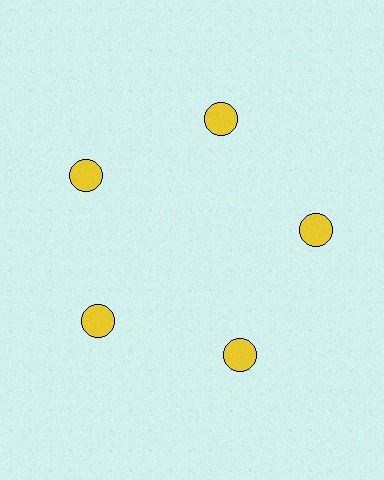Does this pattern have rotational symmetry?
Yes, this pattern has 5-fold rotational symmetry. It looks the same after rotating 72 degrees around the center.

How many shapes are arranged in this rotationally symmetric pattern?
There are 5 shapes, arranged in 5 groups of 1.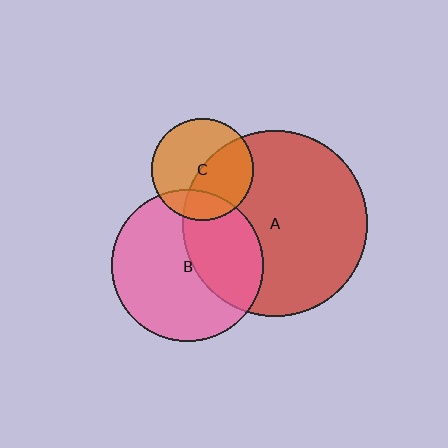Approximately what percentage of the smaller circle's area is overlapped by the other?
Approximately 40%.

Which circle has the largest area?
Circle A (red).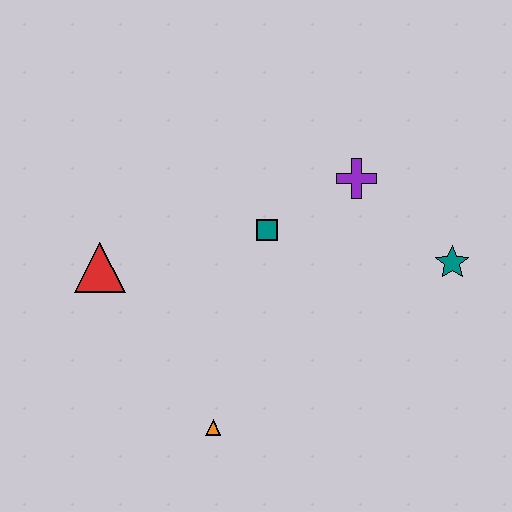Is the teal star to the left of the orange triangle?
No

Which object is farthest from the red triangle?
The teal star is farthest from the red triangle.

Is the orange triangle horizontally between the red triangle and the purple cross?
Yes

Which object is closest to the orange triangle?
The red triangle is closest to the orange triangle.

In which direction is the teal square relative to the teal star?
The teal square is to the left of the teal star.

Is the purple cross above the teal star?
Yes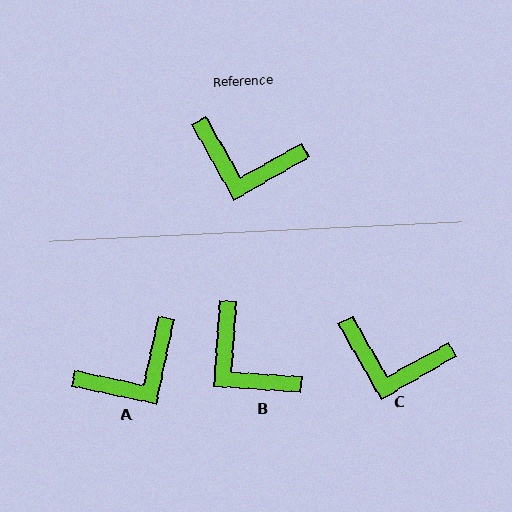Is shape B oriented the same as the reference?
No, it is off by about 33 degrees.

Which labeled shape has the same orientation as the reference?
C.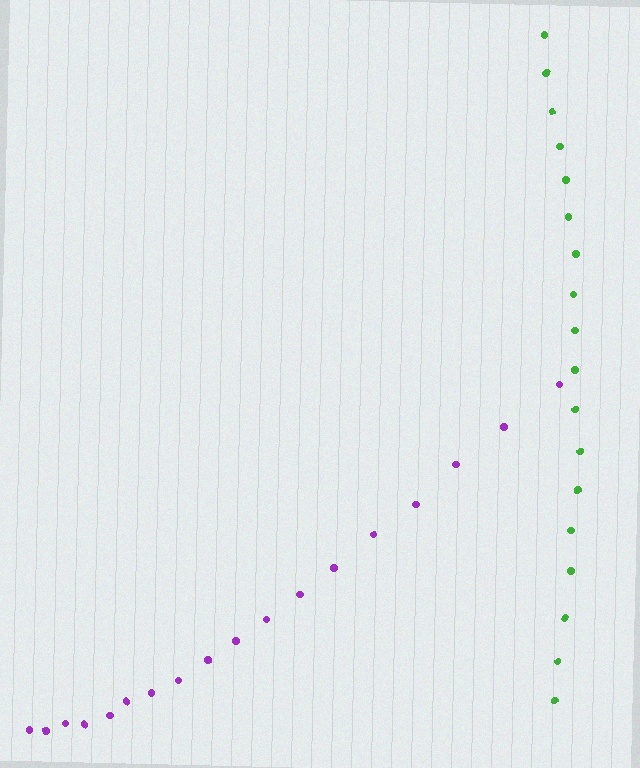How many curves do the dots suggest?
There are 2 distinct paths.